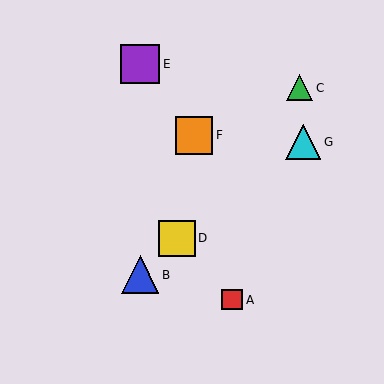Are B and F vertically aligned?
No, B is at x≈140 and F is at x≈194.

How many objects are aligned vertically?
2 objects (B, E) are aligned vertically.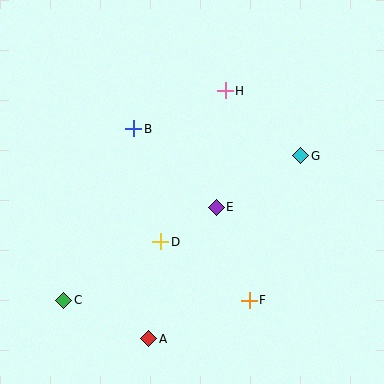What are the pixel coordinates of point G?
Point G is at (301, 156).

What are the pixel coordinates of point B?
Point B is at (134, 129).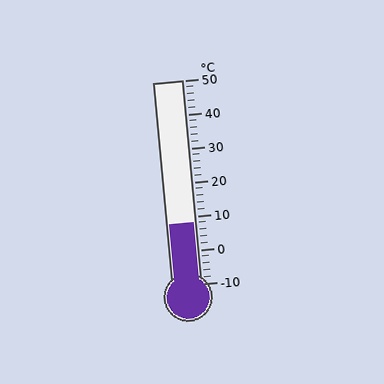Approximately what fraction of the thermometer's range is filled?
The thermometer is filled to approximately 30% of its range.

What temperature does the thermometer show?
The thermometer shows approximately 8°C.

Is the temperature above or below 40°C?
The temperature is below 40°C.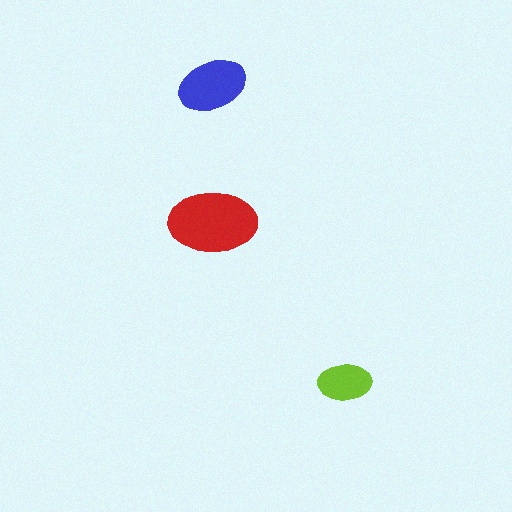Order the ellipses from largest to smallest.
the red one, the blue one, the lime one.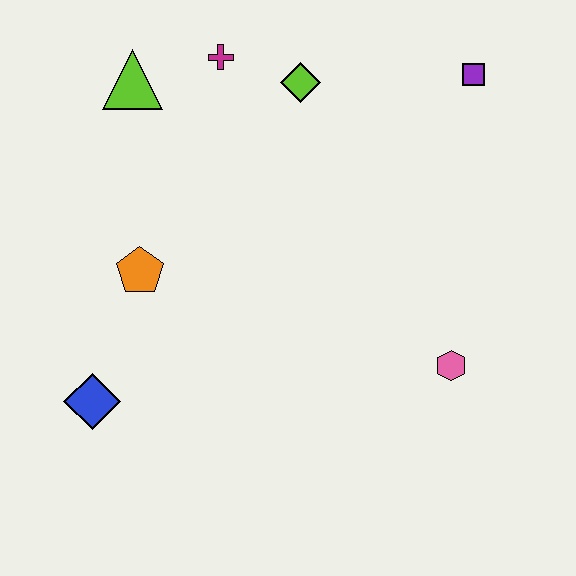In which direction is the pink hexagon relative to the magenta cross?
The pink hexagon is below the magenta cross.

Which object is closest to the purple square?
The lime diamond is closest to the purple square.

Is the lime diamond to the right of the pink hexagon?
No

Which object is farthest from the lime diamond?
The blue diamond is farthest from the lime diamond.